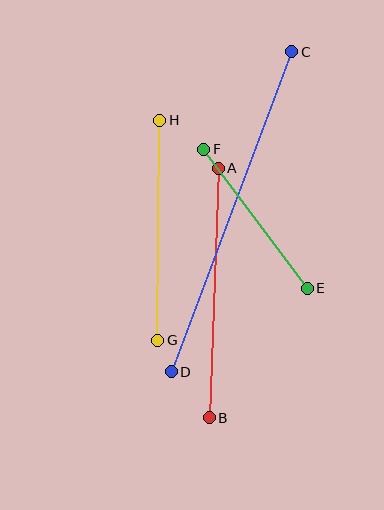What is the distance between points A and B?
The distance is approximately 250 pixels.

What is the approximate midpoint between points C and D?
The midpoint is at approximately (231, 212) pixels.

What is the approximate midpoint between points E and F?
The midpoint is at approximately (255, 219) pixels.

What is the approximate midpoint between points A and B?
The midpoint is at approximately (214, 293) pixels.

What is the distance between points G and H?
The distance is approximately 220 pixels.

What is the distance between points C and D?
The distance is approximately 342 pixels.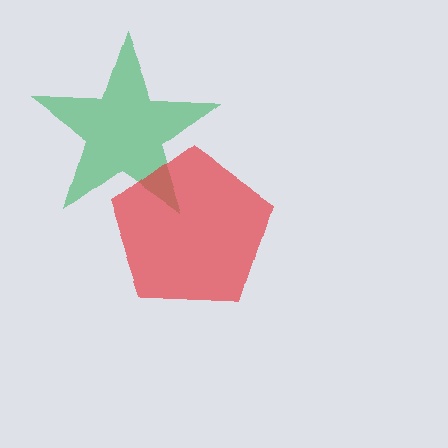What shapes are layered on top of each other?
The layered shapes are: a green star, a red pentagon.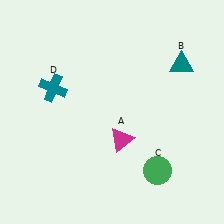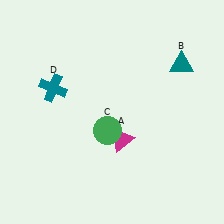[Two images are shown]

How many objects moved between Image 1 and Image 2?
1 object moved between the two images.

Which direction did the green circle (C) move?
The green circle (C) moved left.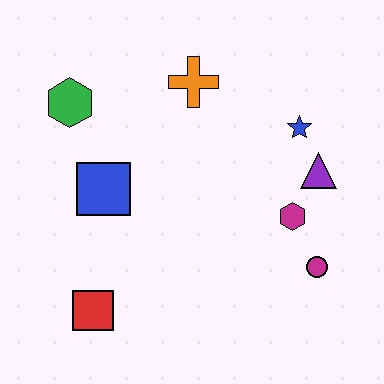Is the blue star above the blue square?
Yes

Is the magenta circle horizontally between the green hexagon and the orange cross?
No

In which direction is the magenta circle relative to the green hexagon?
The magenta circle is to the right of the green hexagon.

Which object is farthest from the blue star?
The red square is farthest from the blue star.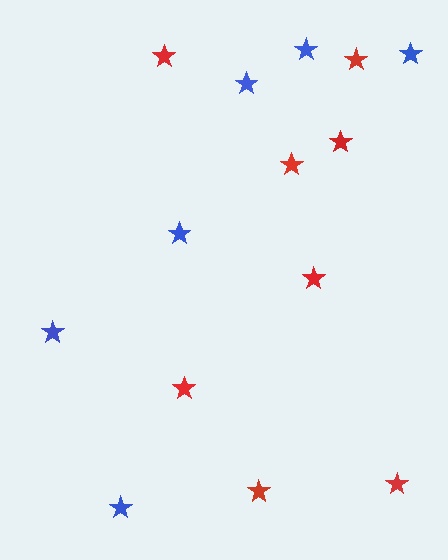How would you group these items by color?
There are 2 groups: one group of blue stars (6) and one group of red stars (8).